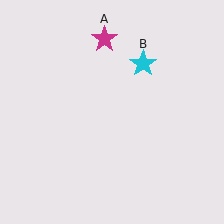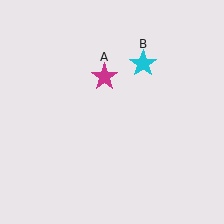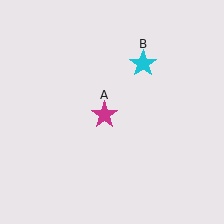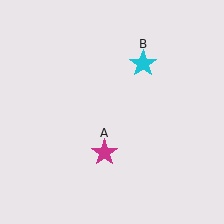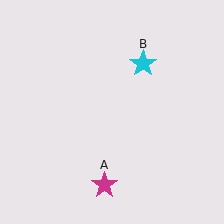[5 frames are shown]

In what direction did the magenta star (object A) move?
The magenta star (object A) moved down.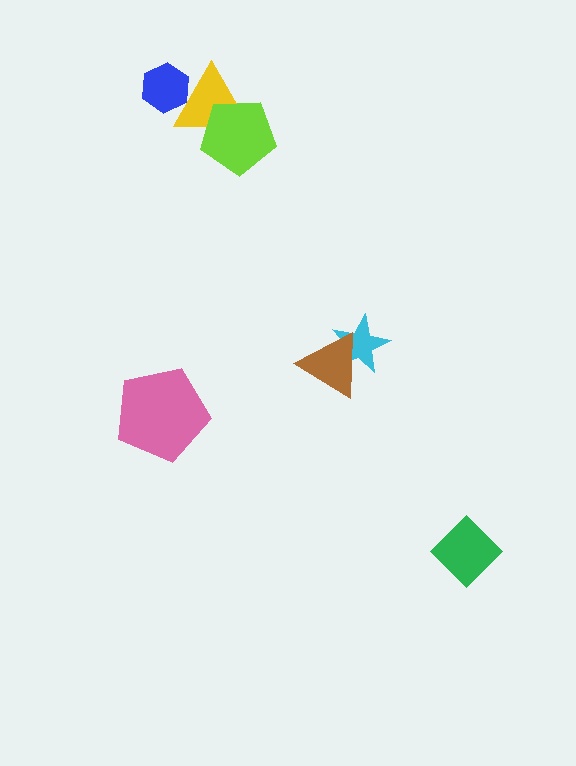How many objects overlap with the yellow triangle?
2 objects overlap with the yellow triangle.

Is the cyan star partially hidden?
Yes, it is partially covered by another shape.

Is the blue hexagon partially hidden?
Yes, it is partially covered by another shape.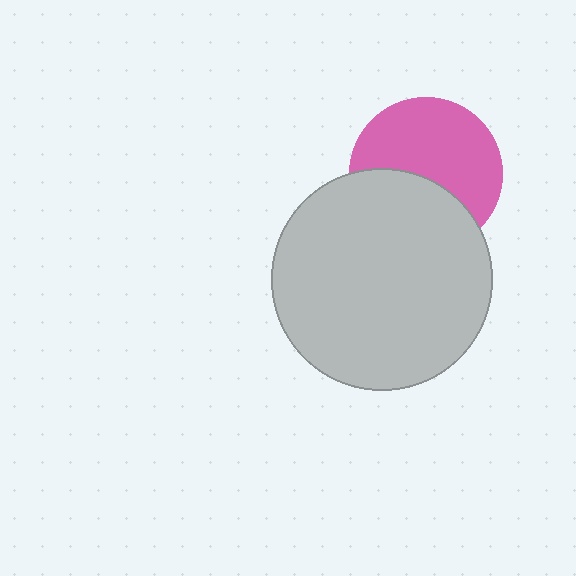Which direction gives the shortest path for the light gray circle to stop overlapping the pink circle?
Moving down gives the shortest separation.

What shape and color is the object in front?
The object in front is a light gray circle.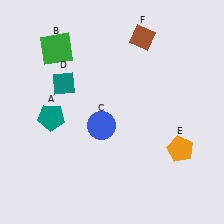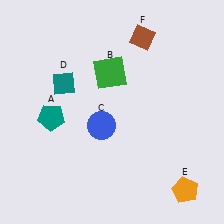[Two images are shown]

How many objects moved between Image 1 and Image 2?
2 objects moved between the two images.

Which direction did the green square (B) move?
The green square (B) moved right.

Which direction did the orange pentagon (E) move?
The orange pentagon (E) moved down.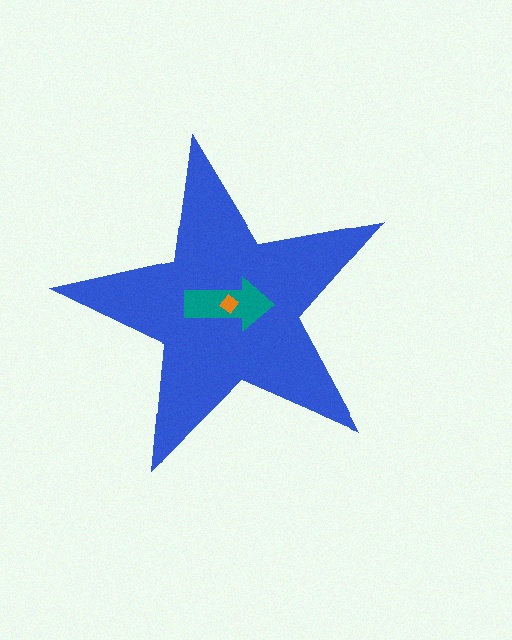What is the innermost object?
The orange diamond.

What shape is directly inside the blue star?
The teal arrow.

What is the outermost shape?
The blue star.